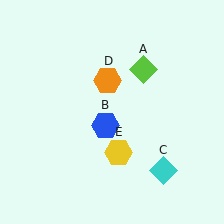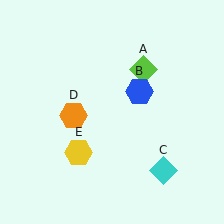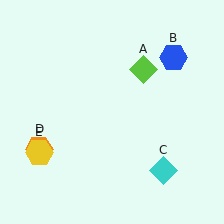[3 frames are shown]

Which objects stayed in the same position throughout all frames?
Lime diamond (object A) and cyan diamond (object C) remained stationary.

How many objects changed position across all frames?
3 objects changed position: blue hexagon (object B), orange hexagon (object D), yellow hexagon (object E).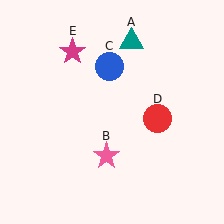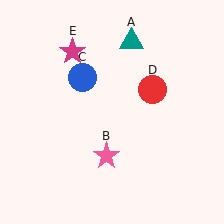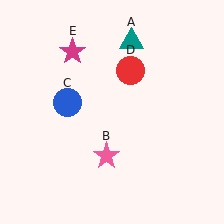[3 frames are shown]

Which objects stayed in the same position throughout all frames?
Teal triangle (object A) and pink star (object B) and magenta star (object E) remained stationary.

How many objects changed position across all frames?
2 objects changed position: blue circle (object C), red circle (object D).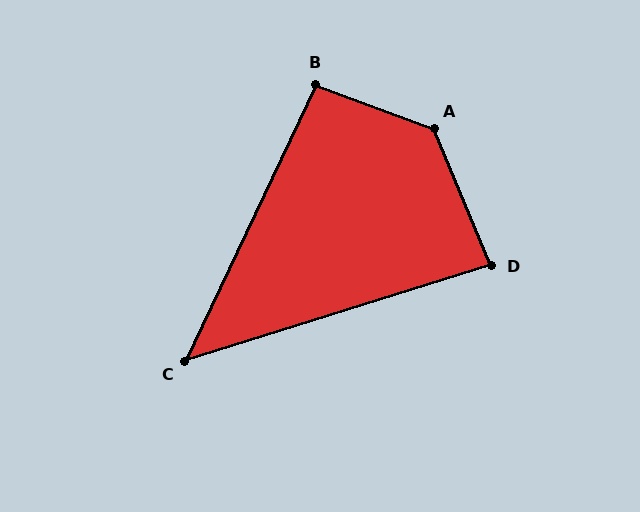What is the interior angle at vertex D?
Approximately 85 degrees (acute).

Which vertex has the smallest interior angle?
C, at approximately 47 degrees.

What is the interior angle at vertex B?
Approximately 95 degrees (obtuse).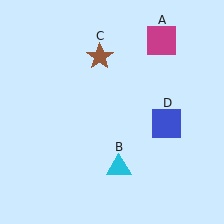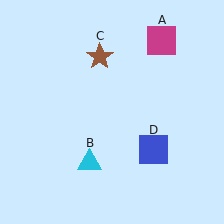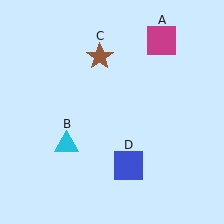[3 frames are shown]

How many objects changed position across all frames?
2 objects changed position: cyan triangle (object B), blue square (object D).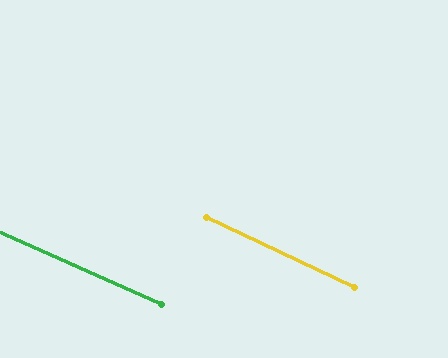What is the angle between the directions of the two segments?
Approximately 1 degree.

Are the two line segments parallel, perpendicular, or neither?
Parallel — their directions differ by only 1.0°.